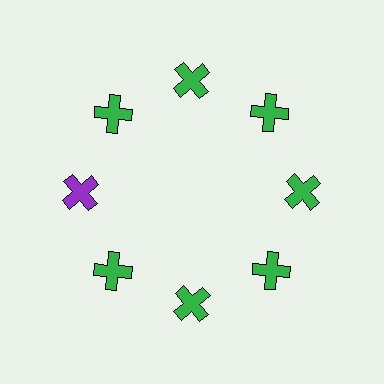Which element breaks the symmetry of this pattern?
The purple cross at roughly the 9 o'clock position breaks the symmetry. All other shapes are green crosses.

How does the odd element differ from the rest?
It has a different color: purple instead of green.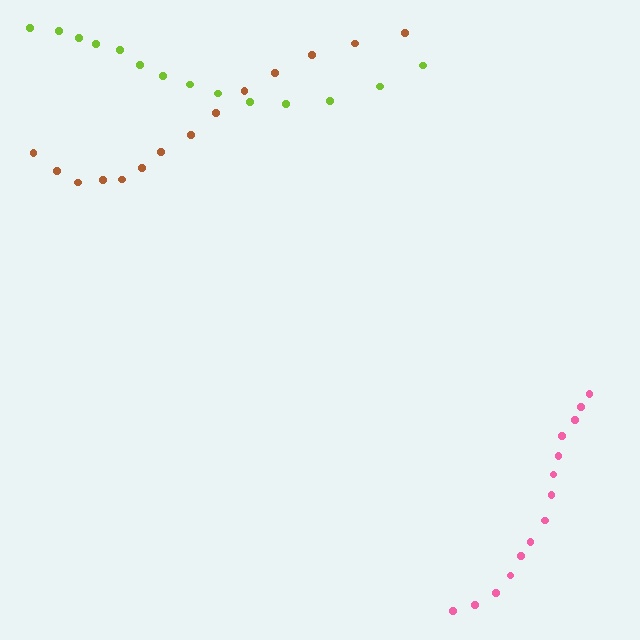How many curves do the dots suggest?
There are 3 distinct paths.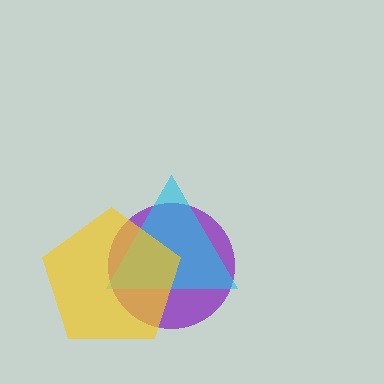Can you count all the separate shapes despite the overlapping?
Yes, there are 3 separate shapes.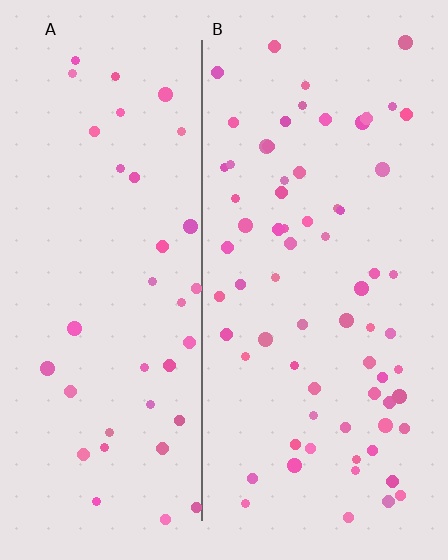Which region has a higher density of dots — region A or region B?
B (the right).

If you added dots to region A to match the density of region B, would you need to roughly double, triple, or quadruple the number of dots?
Approximately double.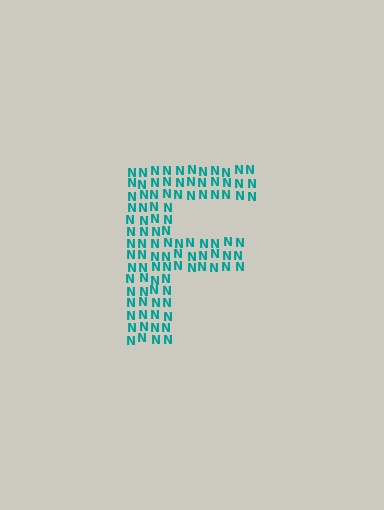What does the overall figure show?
The overall figure shows the letter F.